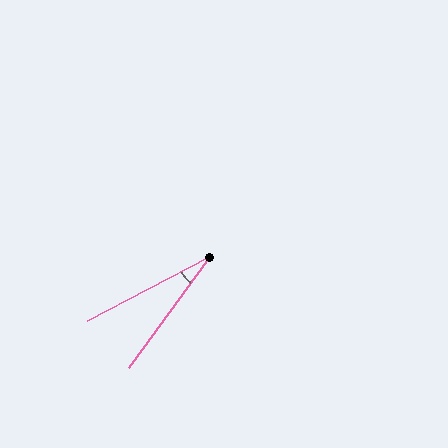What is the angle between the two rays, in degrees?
Approximately 26 degrees.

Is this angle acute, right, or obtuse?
It is acute.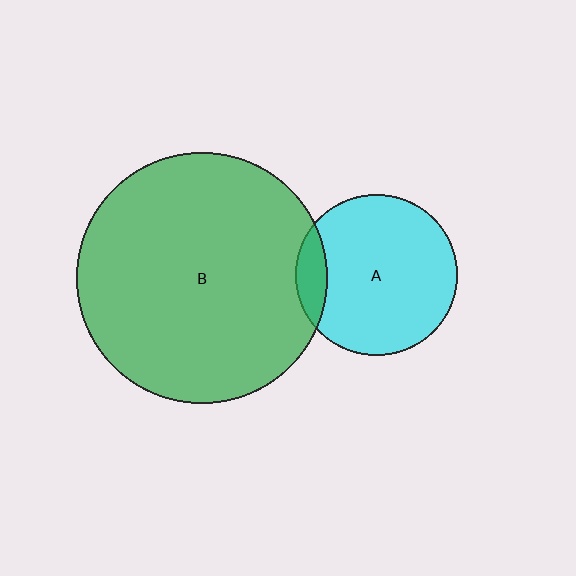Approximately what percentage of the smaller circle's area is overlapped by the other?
Approximately 10%.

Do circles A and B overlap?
Yes.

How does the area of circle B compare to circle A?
Approximately 2.4 times.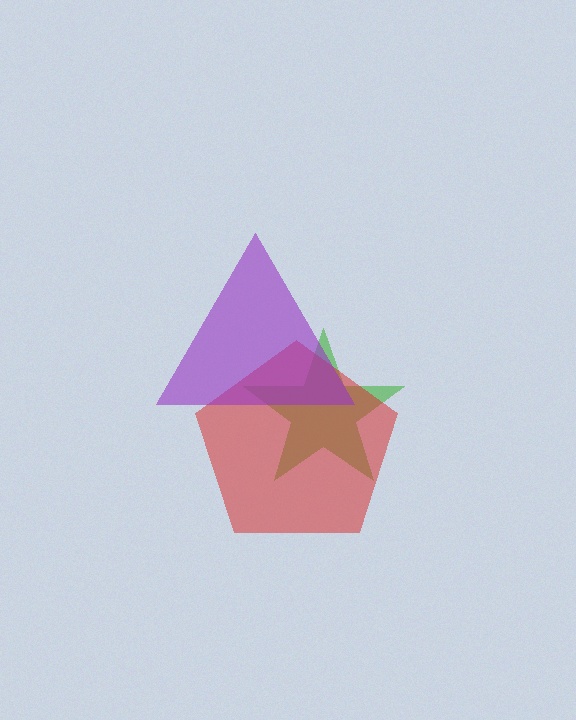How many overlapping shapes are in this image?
There are 3 overlapping shapes in the image.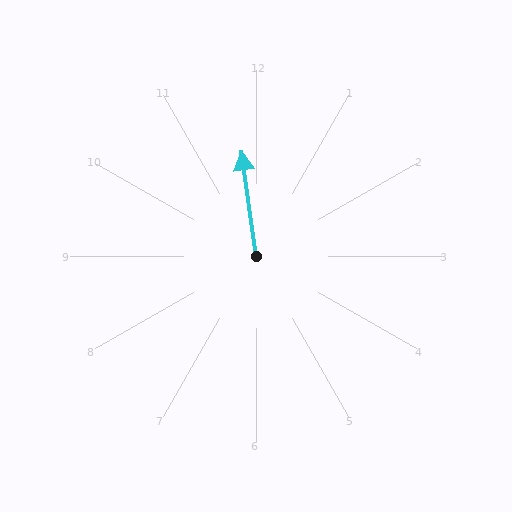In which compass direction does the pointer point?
North.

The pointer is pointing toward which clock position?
Roughly 12 o'clock.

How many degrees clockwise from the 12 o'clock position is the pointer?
Approximately 352 degrees.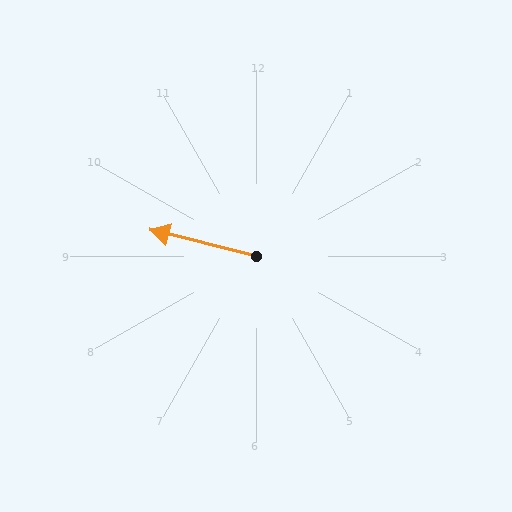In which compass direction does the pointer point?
West.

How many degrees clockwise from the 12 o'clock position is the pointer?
Approximately 284 degrees.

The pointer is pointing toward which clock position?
Roughly 9 o'clock.